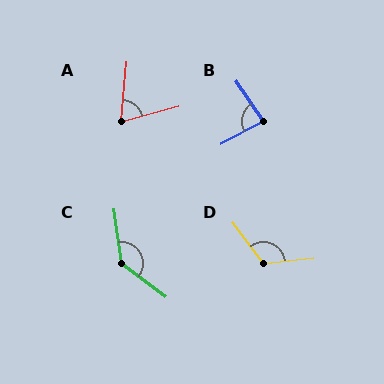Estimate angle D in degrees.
Approximately 120 degrees.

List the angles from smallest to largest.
A (70°), B (83°), D (120°), C (135°).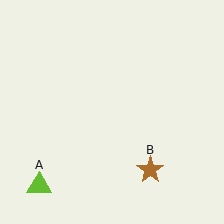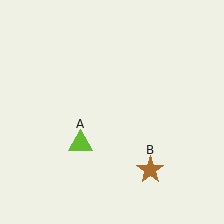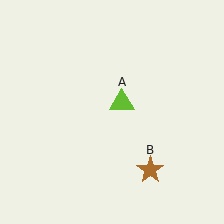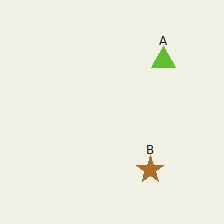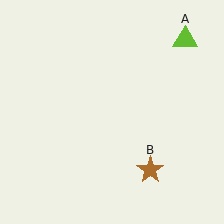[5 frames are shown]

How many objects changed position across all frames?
1 object changed position: lime triangle (object A).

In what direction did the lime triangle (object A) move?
The lime triangle (object A) moved up and to the right.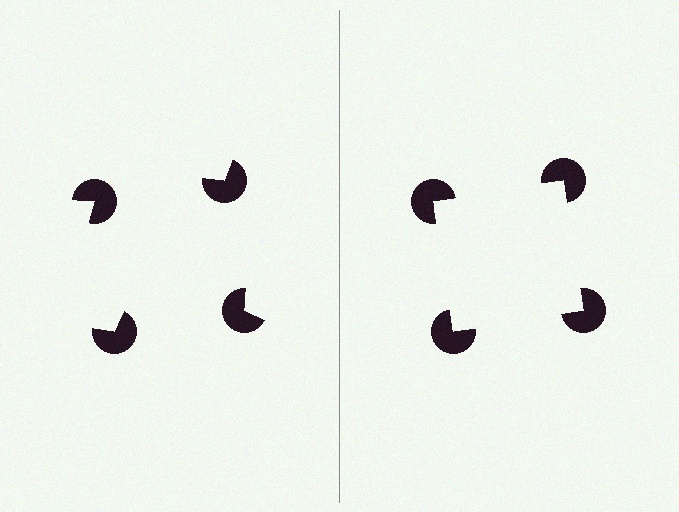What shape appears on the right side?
An illusory square.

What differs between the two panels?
The pac-man discs are positioned identically on both sides; only the wedge orientations differ. On the right they align to a square; on the left they are misaligned.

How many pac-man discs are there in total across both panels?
8 — 4 on each side.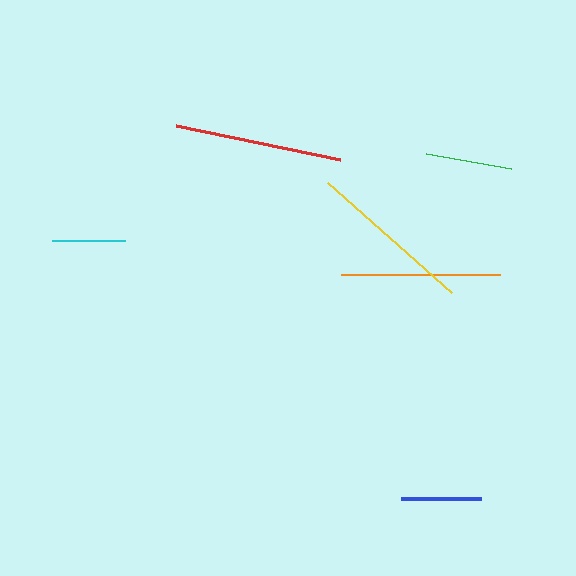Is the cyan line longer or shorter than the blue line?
The blue line is longer than the cyan line.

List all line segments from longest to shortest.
From longest to shortest: red, yellow, orange, green, blue, cyan.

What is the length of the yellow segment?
The yellow segment is approximately 166 pixels long.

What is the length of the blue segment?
The blue segment is approximately 80 pixels long.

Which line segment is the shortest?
The cyan line is the shortest at approximately 74 pixels.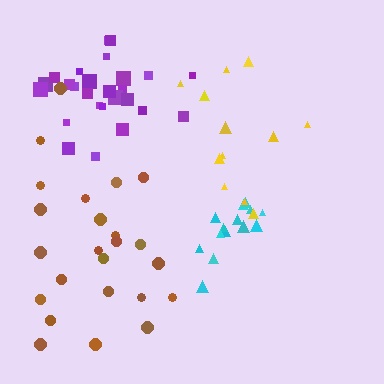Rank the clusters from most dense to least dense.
cyan, purple, yellow, brown.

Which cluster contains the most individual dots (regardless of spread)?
Purple (26).